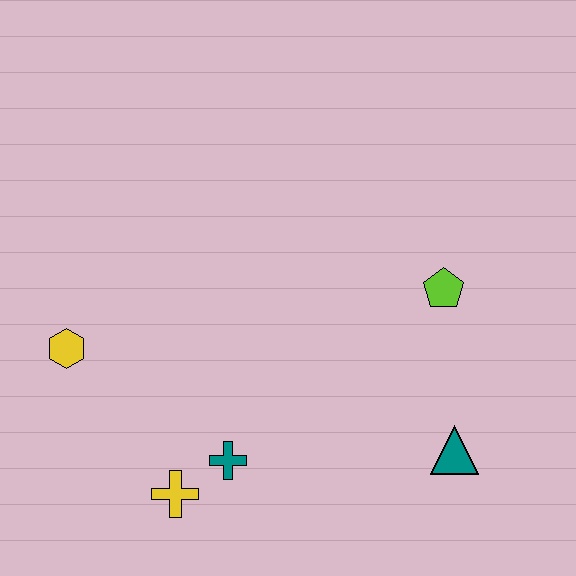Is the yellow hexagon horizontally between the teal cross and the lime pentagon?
No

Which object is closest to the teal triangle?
The lime pentagon is closest to the teal triangle.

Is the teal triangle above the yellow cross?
Yes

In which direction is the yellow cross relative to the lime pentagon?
The yellow cross is to the left of the lime pentagon.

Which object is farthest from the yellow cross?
The lime pentagon is farthest from the yellow cross.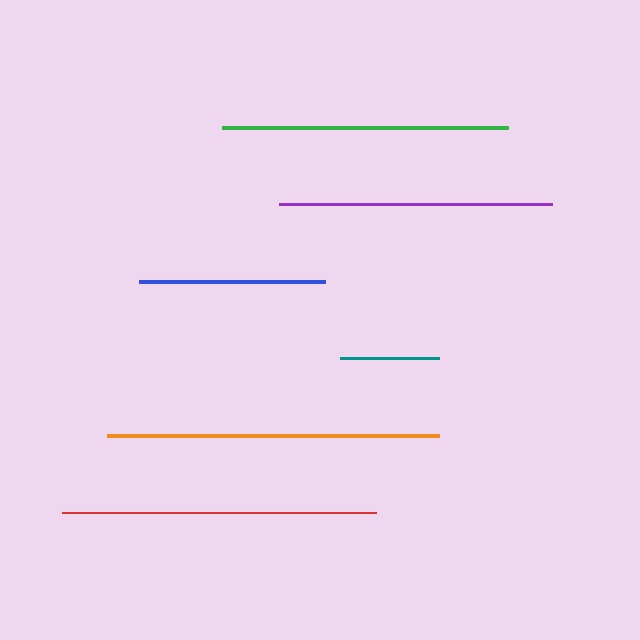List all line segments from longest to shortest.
From longest to shortest: orange, red, green, purple, blue, teal.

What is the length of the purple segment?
The purple segment is approximately 273 pixels long.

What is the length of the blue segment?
The blue segment is approximately 186 pixels long.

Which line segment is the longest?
The orange line is the longest at approximately 333 pixels.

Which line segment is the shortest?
The teal line is the shortest at approximately 99 pixels.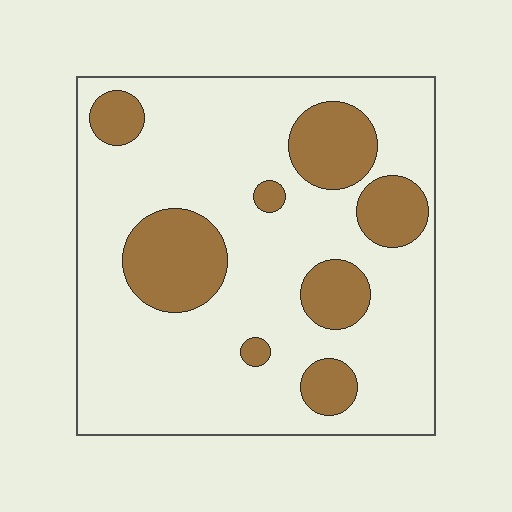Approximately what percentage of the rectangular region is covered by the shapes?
Approximately 25%.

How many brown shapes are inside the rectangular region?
8.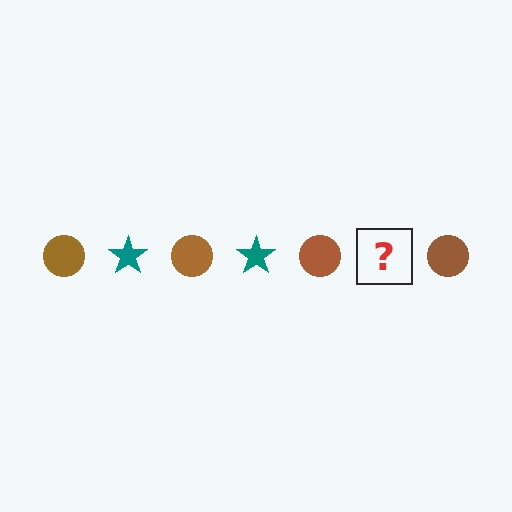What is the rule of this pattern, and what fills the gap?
The rule is that the pattern alternates between brown circle and teal star. The gap should be filled with a teal star.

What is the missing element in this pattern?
The missing element is a teal star.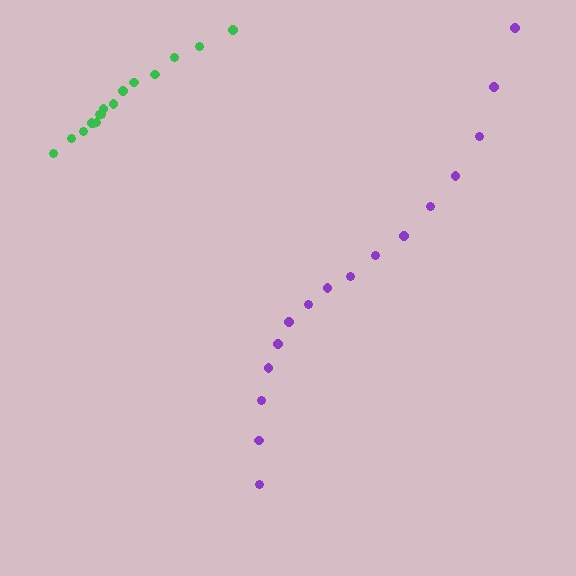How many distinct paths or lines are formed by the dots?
There are 2 distinct paths.